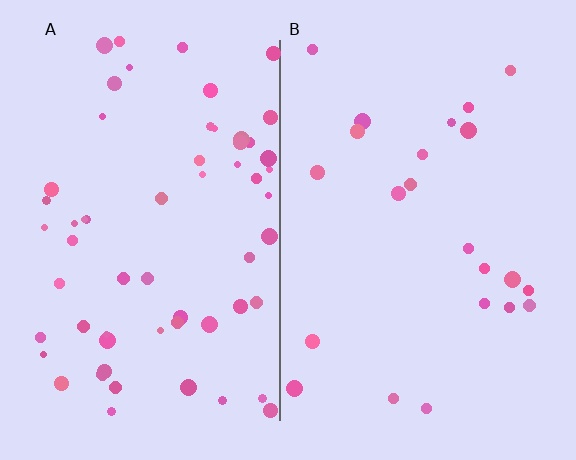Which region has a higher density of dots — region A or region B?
A (the left).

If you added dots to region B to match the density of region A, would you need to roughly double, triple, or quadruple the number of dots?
Approximately triple.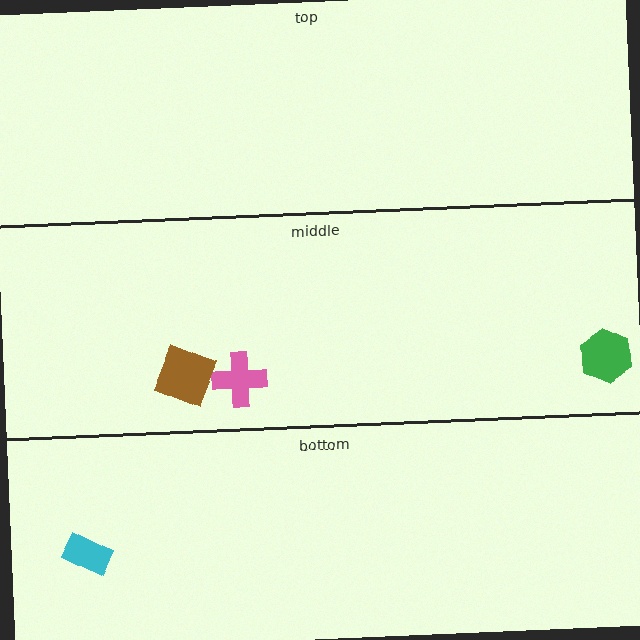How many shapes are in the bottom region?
1.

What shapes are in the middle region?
The green hexagon, the pink cross, the brown diamond.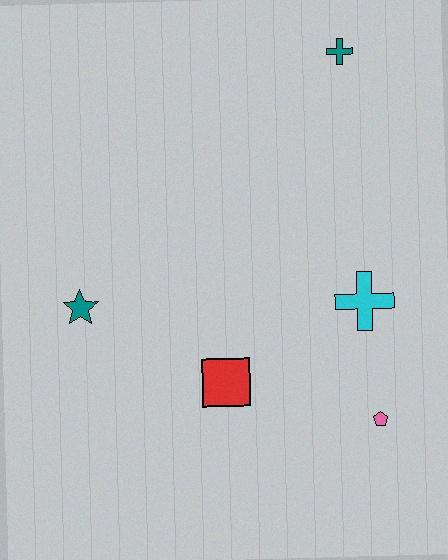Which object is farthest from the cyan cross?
The teal star is farthest from the cyan cross.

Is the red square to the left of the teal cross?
Yes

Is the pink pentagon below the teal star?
Yes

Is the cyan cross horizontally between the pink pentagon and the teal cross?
Yes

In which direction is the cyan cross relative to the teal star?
The cyan cross is to the right of the teal star.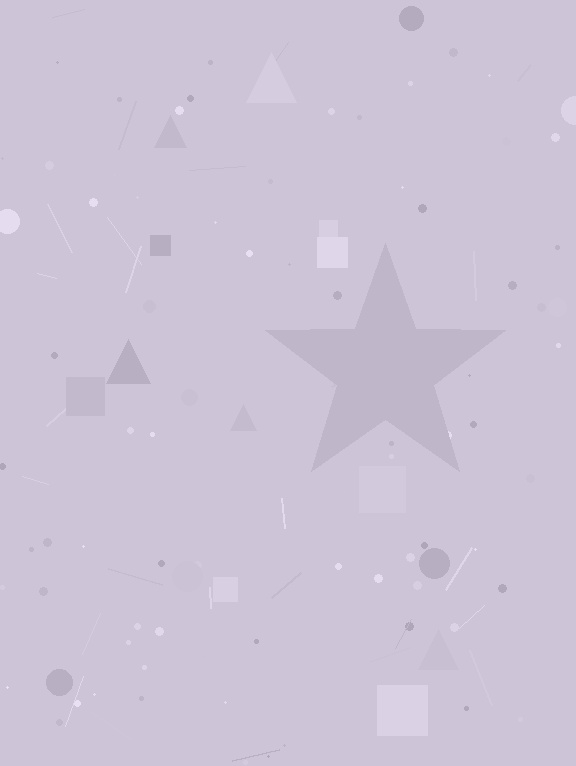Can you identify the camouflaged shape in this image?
The camouflaged shape is a star.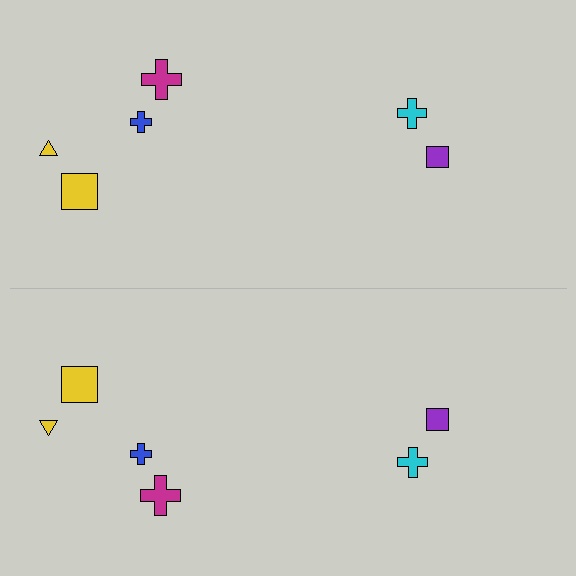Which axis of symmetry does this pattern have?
The pattern has a horizontal axis of symmetry running through the center of the image.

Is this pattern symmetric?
Yes, this pattern has bilateral (reflection) symmetry.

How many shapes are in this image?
There are 12 shapes in this image.